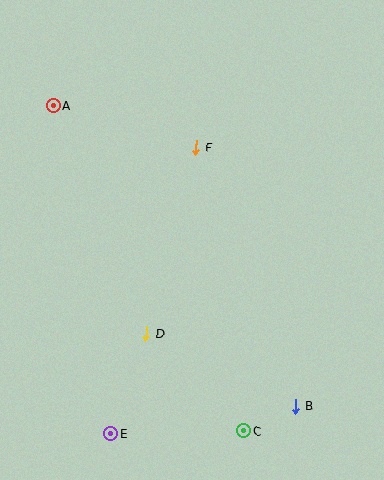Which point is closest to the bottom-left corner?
Point E is closest to the bottom-left corner.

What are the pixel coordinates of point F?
Point F is at (196, 147).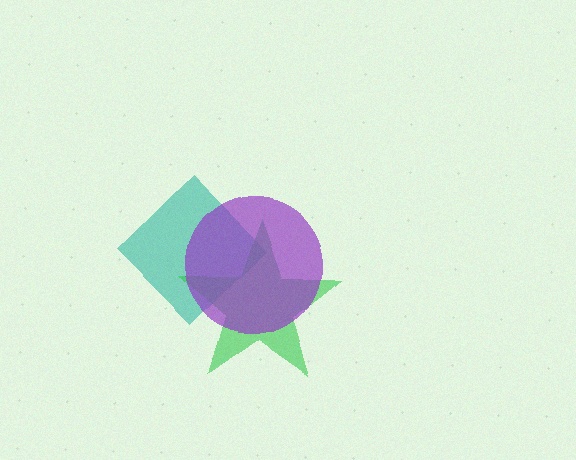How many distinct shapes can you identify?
There are 3 distinct shapes: a teal diamond, a green star, a purple circle.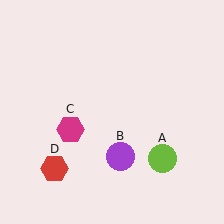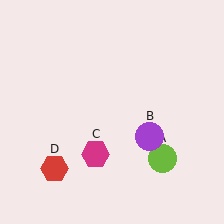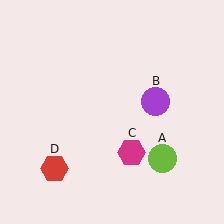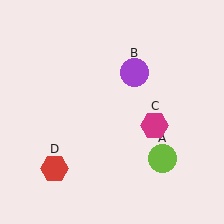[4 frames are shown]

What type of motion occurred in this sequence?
The purple circle (object B), magenta hexagon (object C) rotated counterclockwise around the center of the scene.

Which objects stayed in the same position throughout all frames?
Lime circle (object A) and red hexagon (object D) remained stationary.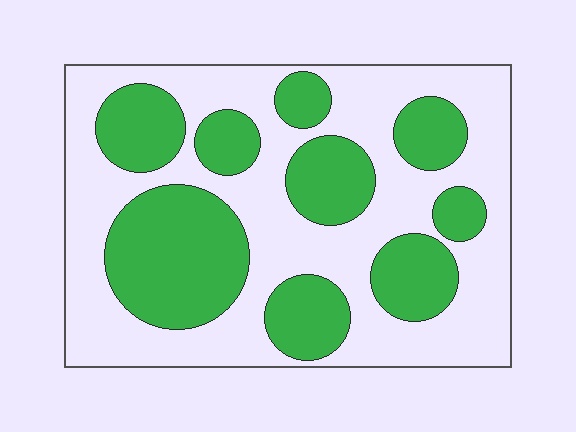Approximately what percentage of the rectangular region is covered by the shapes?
Approximately 40%.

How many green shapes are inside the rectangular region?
9.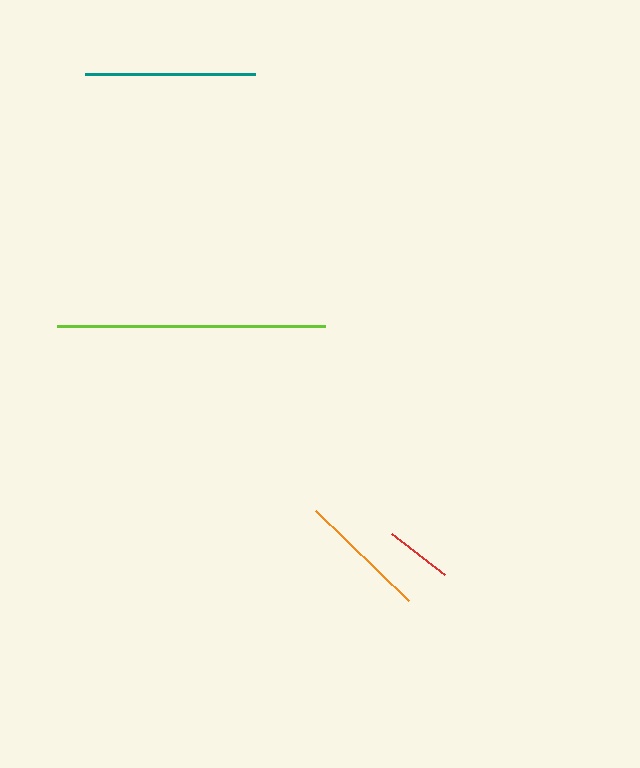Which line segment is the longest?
The lime line is the longest at approximately 268 pixels.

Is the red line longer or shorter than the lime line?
The lime line is longer than the red line.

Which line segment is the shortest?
The red line is the shortest at approximately 67 pixels.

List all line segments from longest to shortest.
From longest to shortest: lime, teal, orange, red.